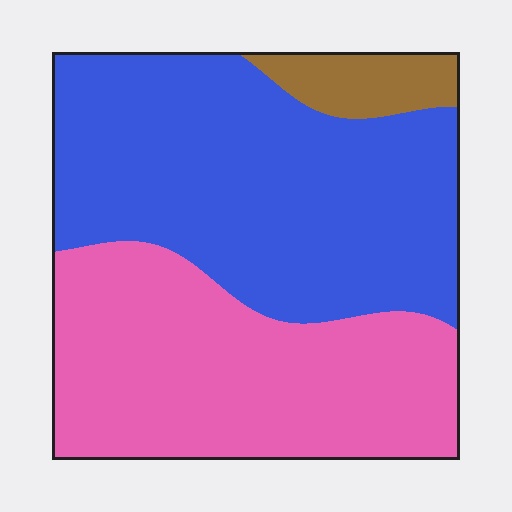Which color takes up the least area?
Brown, at roughly 5%.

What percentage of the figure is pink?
Pink takes up about two fifths (2/5) of the figure.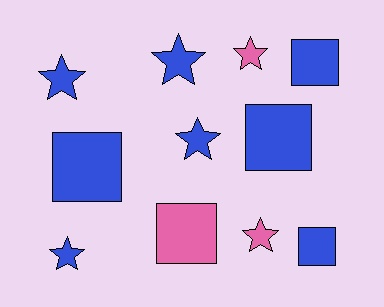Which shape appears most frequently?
Star, with 6 objects.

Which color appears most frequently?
Blue, with 8 objects.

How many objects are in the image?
There are 11 objects.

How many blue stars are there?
There are 4 blue stars.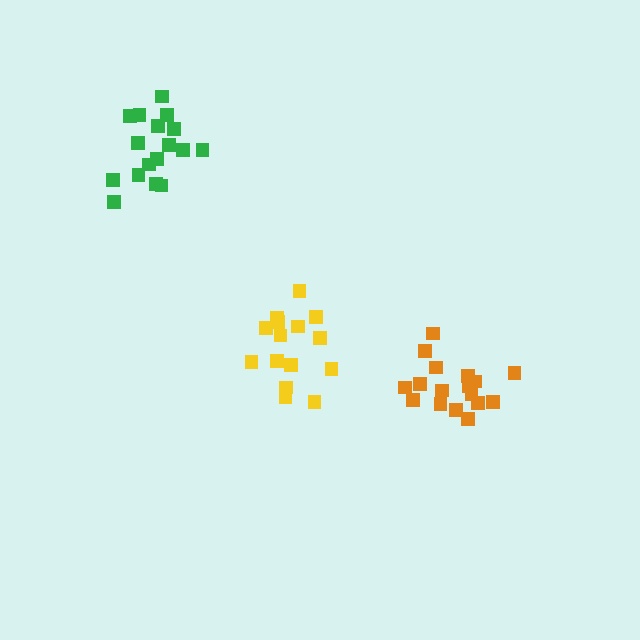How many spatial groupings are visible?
There are 3 spatial groupings.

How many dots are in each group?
Group 1: 15 dots, Group 2: 17 dots, Group 3: 17 dots (49 total).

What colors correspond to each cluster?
The clusters are colored: yellow, green, orange.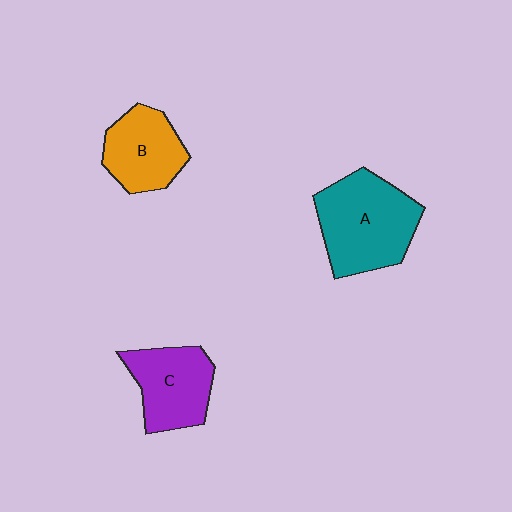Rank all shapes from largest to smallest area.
From largest to smallest: A (teal), C (purple), B (orange).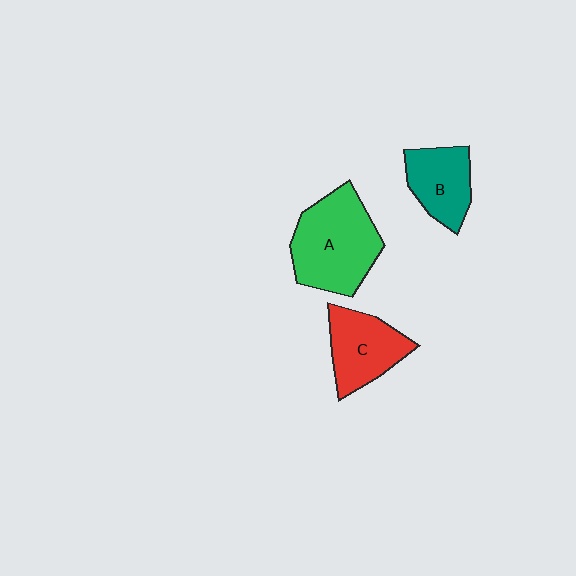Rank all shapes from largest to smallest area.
From largest to smallest: A (green), C (red), B (teal).